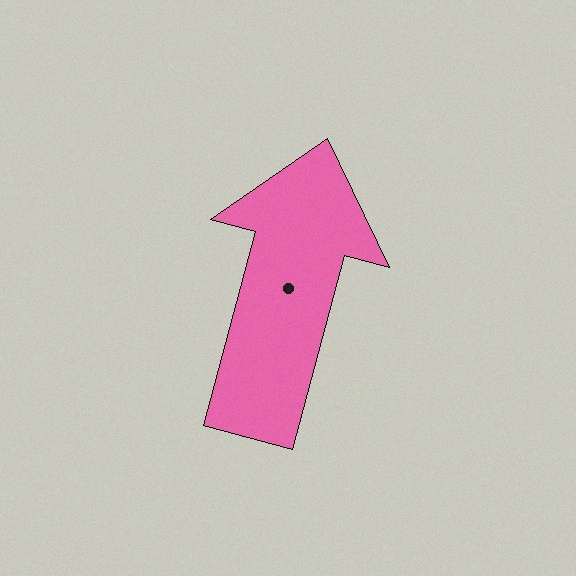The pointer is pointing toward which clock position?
Roughly 12 o'clock.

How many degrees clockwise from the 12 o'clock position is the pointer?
Approximately 15 degrees.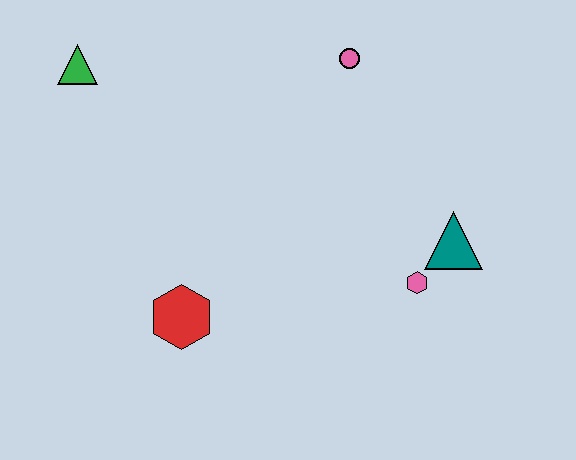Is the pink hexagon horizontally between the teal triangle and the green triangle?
Yes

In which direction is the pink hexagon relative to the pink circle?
The pink hexagon is below the pink circle.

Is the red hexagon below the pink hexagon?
Yes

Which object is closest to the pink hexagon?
The teal triangle is closest to the pink hexagon.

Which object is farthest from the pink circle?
The red hexagon is farthest from the pink circle.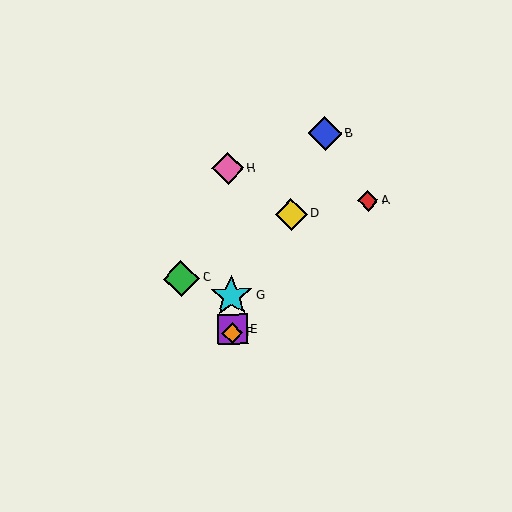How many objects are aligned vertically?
4 objects (E, F, G, H) are aligned vertically.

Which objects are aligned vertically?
Objects E, F, G, H are aligned vertically.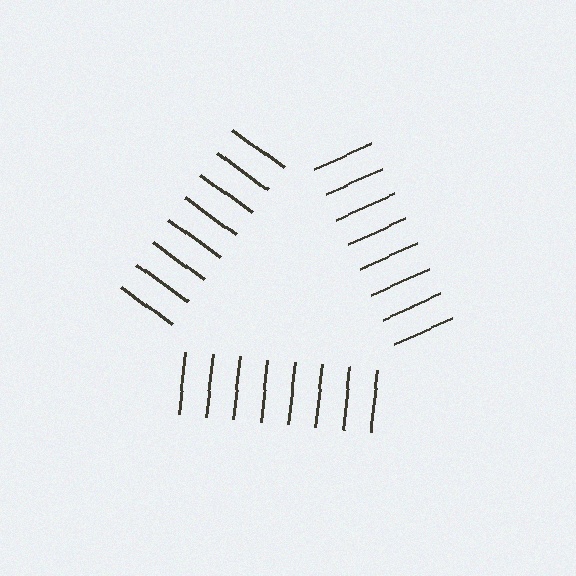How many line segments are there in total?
24 — 8 along each of the 3 edges.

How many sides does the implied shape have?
3 sides — the line-ends trace a triangle.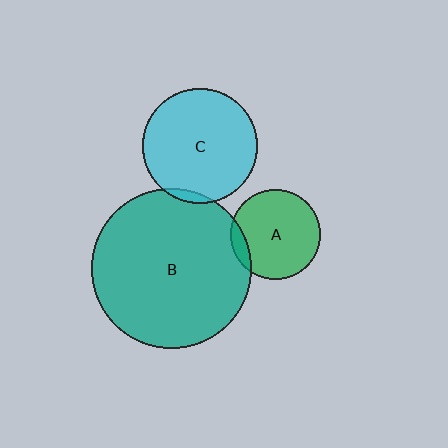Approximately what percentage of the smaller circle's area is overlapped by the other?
Approximately 5%.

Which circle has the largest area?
Circle B (teal).